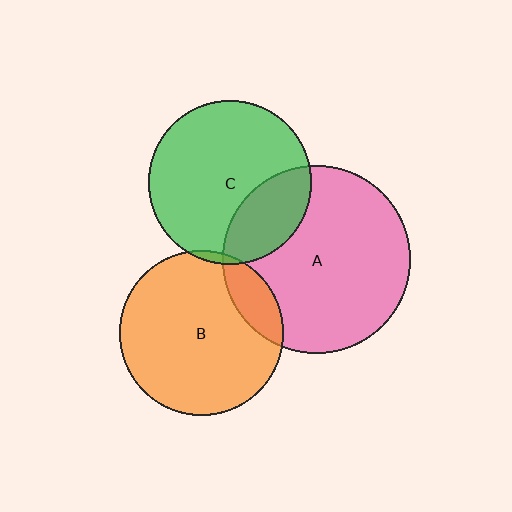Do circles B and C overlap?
Yes.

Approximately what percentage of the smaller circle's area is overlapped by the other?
Approximately 5%.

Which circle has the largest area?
Circle A (pink).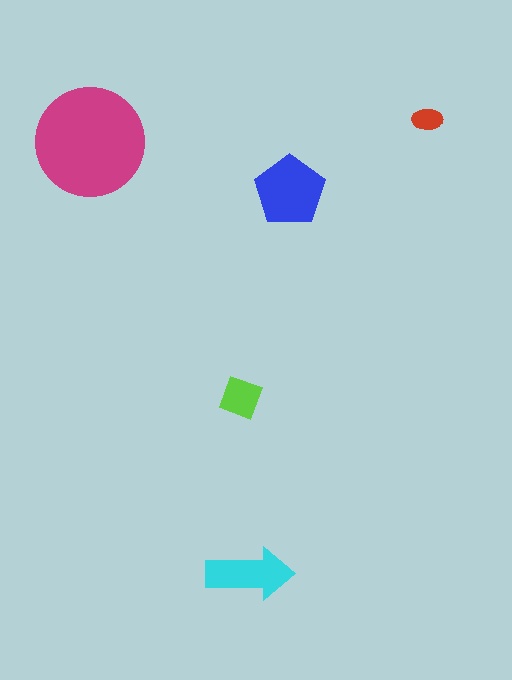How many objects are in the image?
There are 5 objects in the image.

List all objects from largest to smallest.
The magenta circle, the blue pentagon, the cyan arrow, the lime diamond, the red ellipse.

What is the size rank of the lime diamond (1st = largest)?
4th.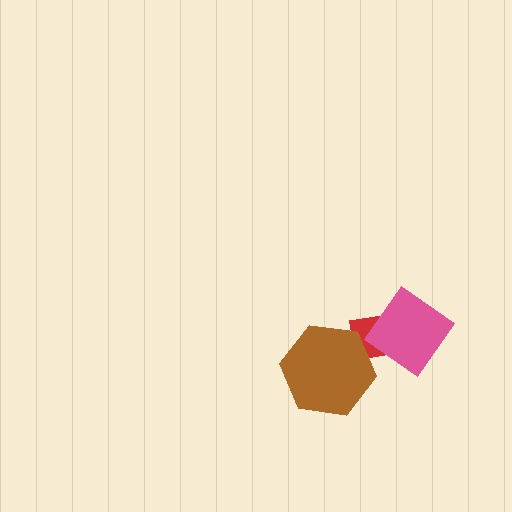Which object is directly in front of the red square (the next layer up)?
The brown hexagon is directly in front of the red square.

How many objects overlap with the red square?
2 objects overlap with the red square.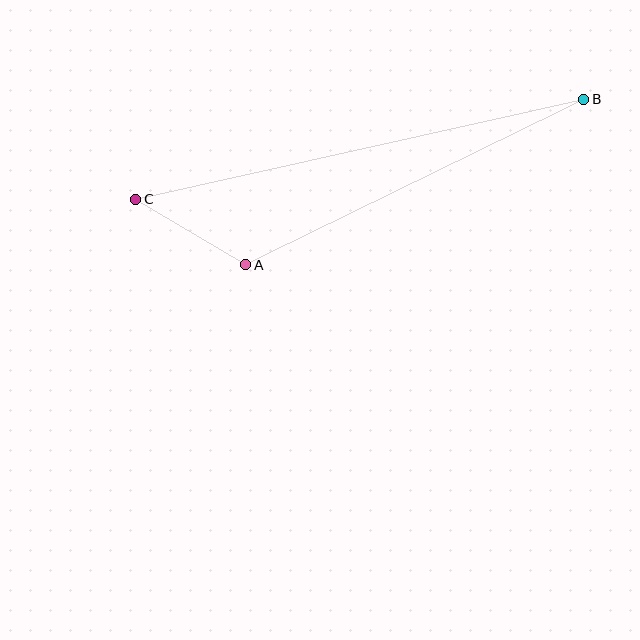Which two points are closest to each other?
Points A and C are closest to each other.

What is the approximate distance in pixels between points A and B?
The distance between A and B is approximately 376 pixels.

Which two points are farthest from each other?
Points B and C are farthest from each other.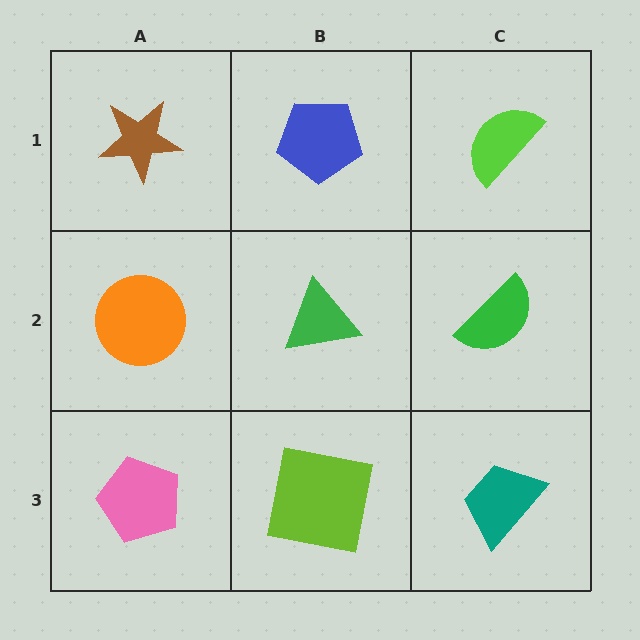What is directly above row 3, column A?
An orange circle.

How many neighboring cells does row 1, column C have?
2.